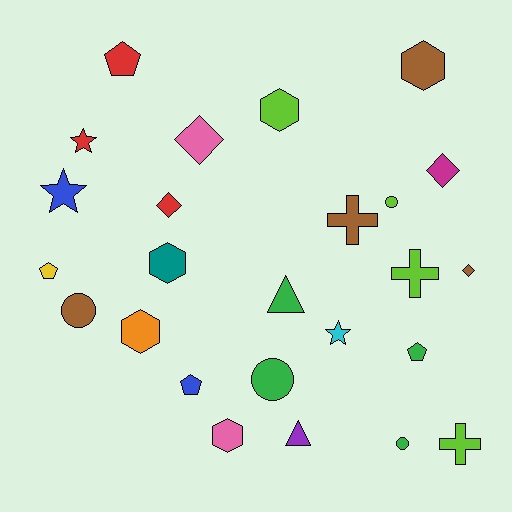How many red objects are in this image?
There are 3 red objects.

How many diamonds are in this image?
There are 4 diamonds.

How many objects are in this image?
There are 25 objects.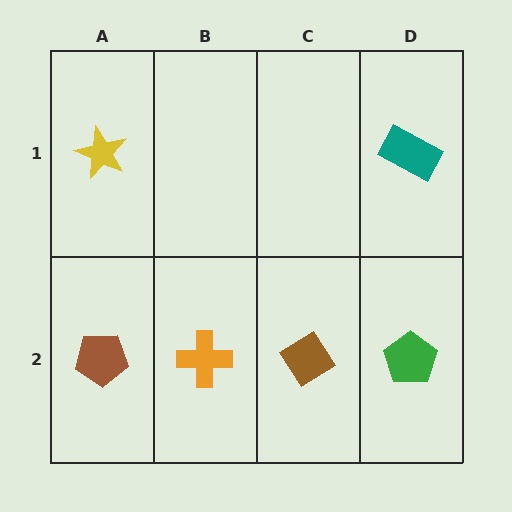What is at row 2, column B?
An orange cross.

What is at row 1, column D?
A teal rectangle.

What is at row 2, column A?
A brown pentagon.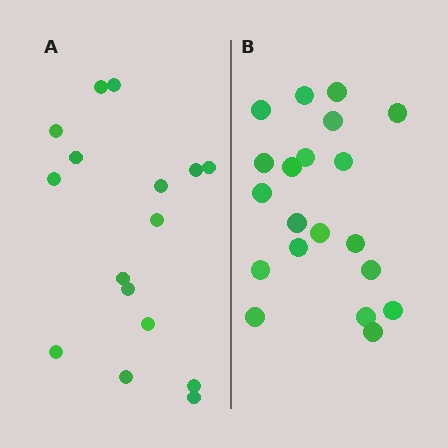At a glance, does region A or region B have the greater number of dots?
Region B (the right region) has more dots.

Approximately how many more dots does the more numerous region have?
Region B has about 4 more dots than region A.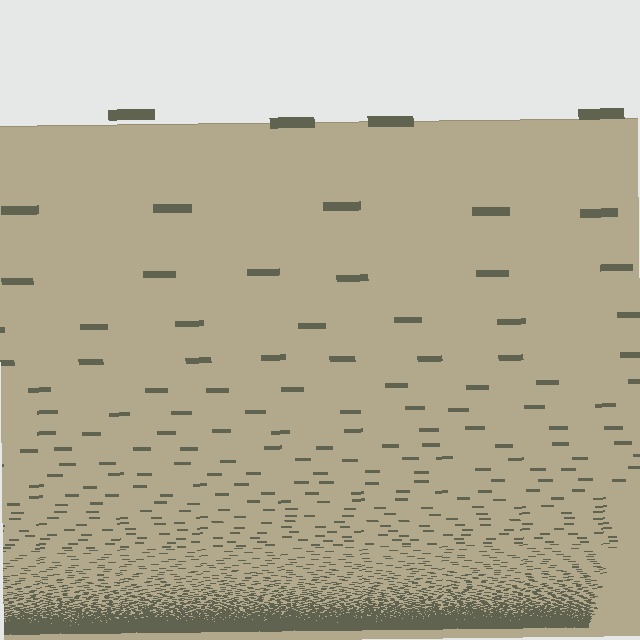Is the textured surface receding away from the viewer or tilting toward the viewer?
The surface appears to tilt toward the viewer. Texture elements get larger and sparser toward the top.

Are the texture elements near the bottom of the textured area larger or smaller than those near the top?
Smaller. The gradient is inverted — elements near the bottom are smaller and denser.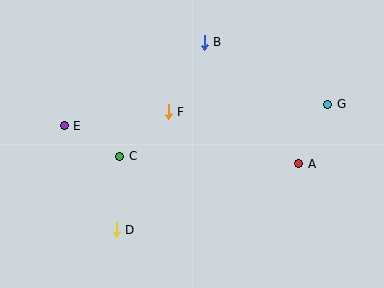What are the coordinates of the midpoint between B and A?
The midpoint between B and A is at (252, 103).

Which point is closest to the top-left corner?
Point E is closest to the top-left corner.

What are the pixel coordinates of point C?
Point C is at (120, 156).